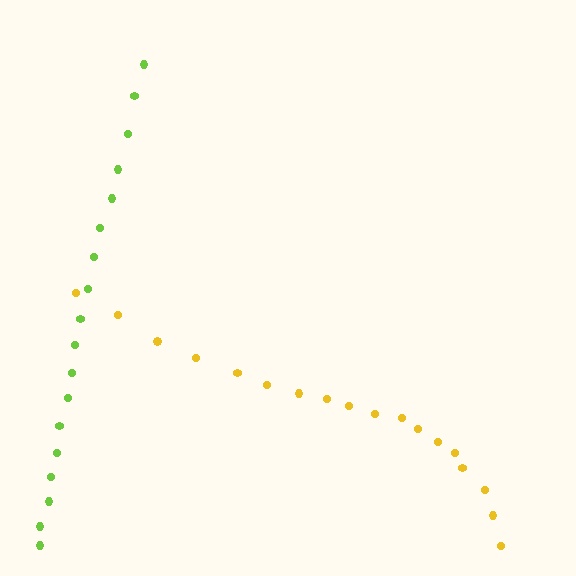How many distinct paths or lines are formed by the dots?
There are 2 distinct paths.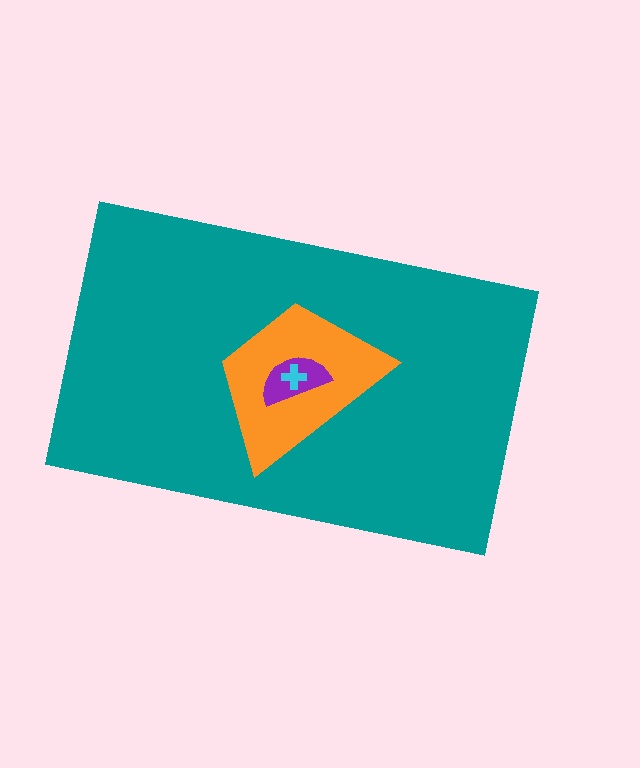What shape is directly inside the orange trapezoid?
The purple semicircle.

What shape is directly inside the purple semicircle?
The cyan cross.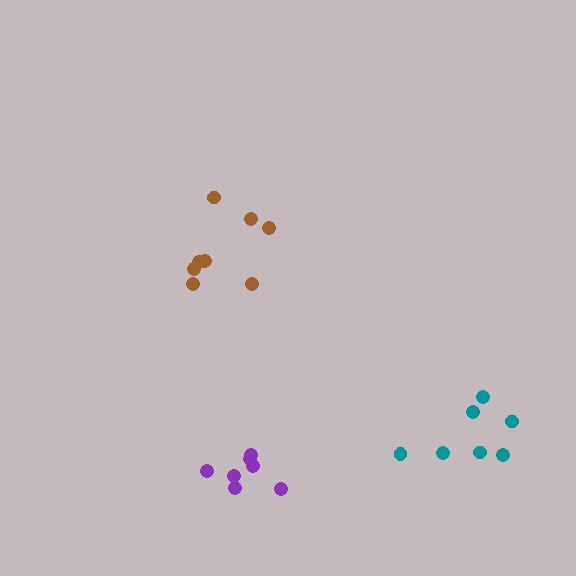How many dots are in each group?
Group 1: 8 dots, Group 2: 7 dots, Group 3: 7 dots (22 total).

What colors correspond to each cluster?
The clusters are colored: brown, teal, purple.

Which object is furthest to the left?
The brown cluster is leftmost.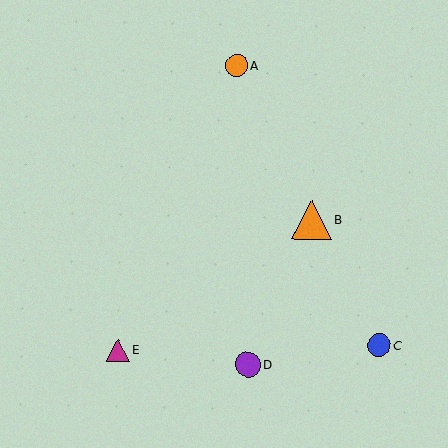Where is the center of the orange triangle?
The center of the orange triangle is at (312, 220).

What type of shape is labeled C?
Shape C is a blue circle.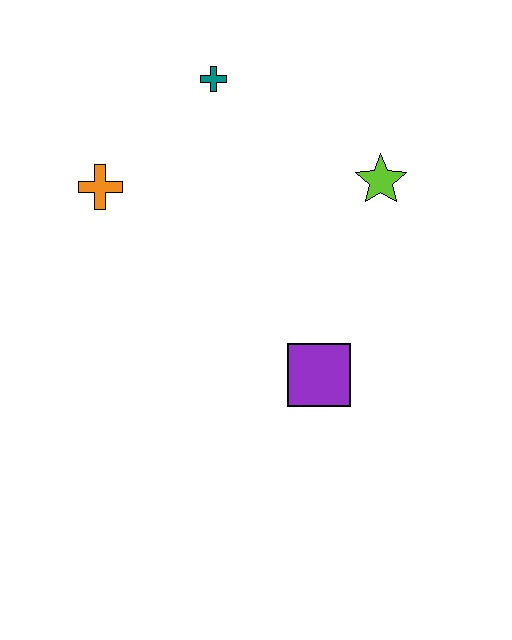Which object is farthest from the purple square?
The teal cross is farthest from the purple square.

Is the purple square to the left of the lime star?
Yes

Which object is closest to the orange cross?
The teal cross is closest to the orange cross.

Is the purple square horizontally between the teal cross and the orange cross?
No